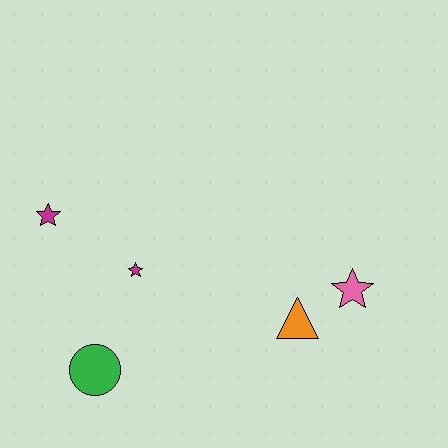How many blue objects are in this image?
There are no blue objects.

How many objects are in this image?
There are 5 objects.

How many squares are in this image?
There are no squares.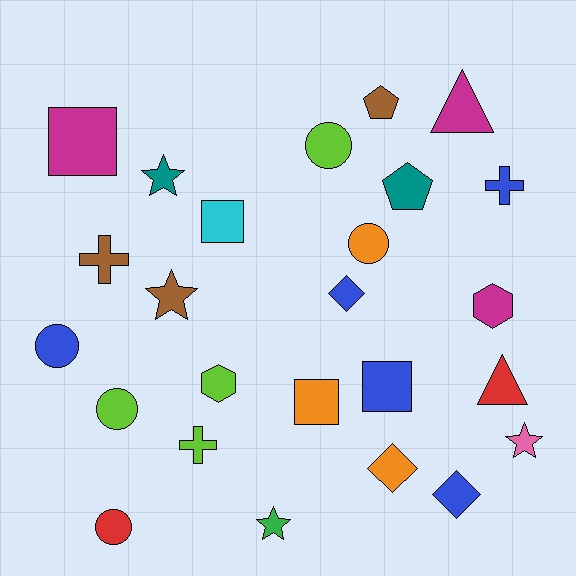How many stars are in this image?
There are 4 stars.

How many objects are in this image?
There are 25 objects.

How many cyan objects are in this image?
There is 1 cyan object.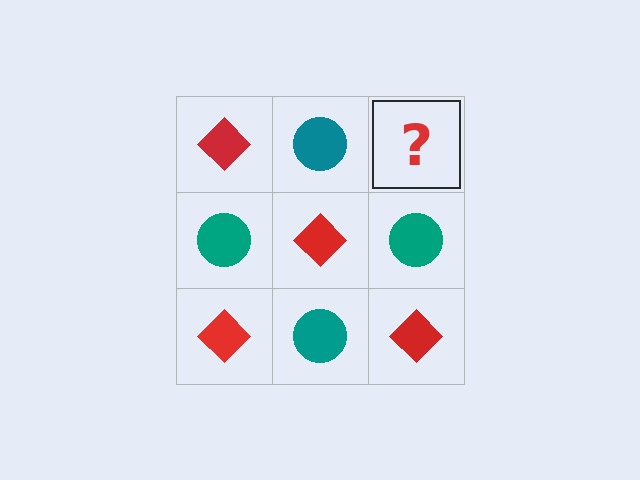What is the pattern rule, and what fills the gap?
The rule is that it alternates red diamond and teal circle in a checkerboard pattern. The gap should be filled with a red diamond.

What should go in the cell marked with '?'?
The missing cell should contain a red diamond.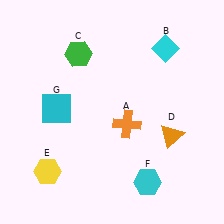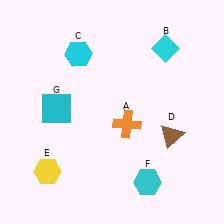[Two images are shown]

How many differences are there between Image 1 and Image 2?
There are 2 differences between the two images.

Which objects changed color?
C changed from green to cyan. D changed from orange to brown.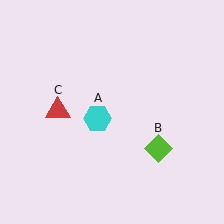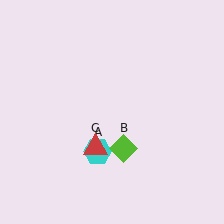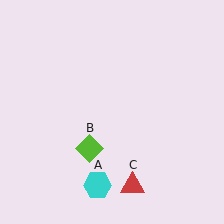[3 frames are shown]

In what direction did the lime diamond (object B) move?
The lime diamond (object B) moved left.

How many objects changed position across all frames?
3 objects changed position: cyan hexagon (object A), lime diamond (object B), red triangle (object C).